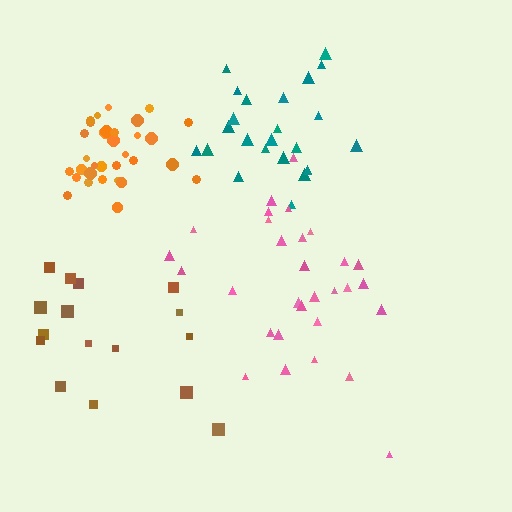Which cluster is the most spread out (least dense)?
Brown.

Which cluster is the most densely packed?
Orange.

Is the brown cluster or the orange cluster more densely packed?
Orange.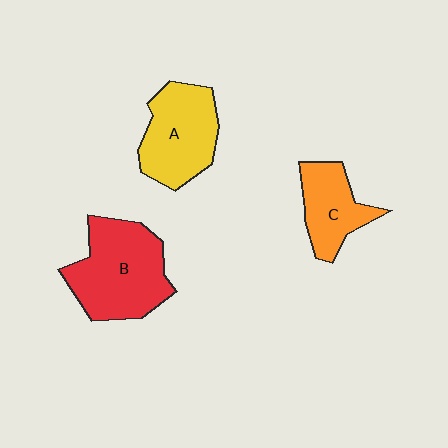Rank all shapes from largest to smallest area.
From largest to smallest: B (red), A (yellow), C (orange).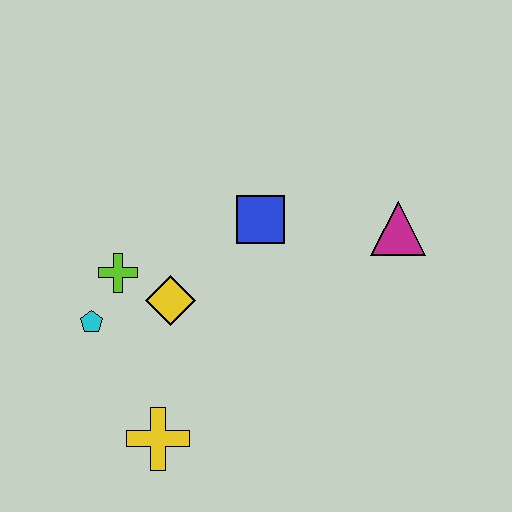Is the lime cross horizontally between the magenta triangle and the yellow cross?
No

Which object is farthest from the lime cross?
The magenta triangle is farthest from the lime cross.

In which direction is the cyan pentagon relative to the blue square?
The cyan pentagon is to the left of the blue square.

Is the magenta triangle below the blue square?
Yes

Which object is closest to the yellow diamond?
The lime cross is closest to the yellow diamond.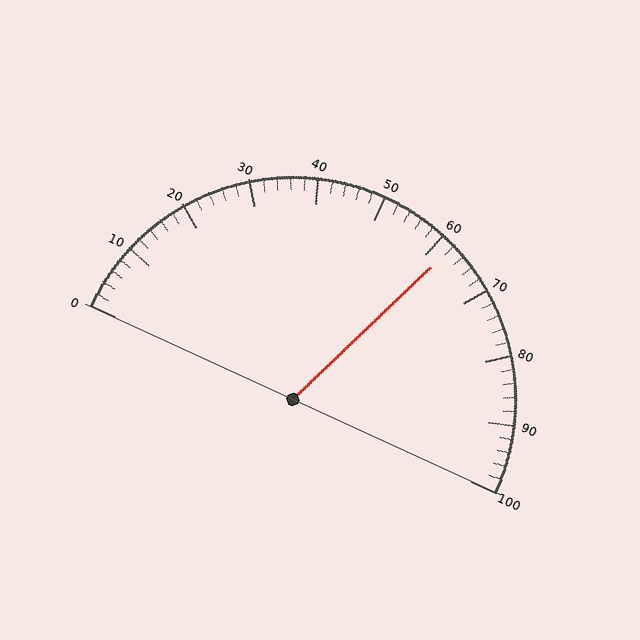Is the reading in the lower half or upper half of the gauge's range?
The reading is in the upper half of the range (0 to 100).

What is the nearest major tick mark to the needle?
The nearest major tick mark is 60.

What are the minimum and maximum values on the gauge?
The gauge ranges from 0 to 100.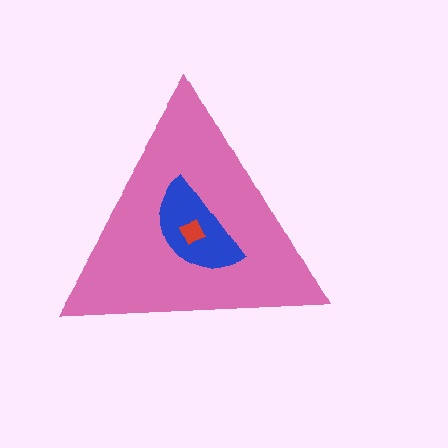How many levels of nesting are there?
3.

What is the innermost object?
The red diamond.